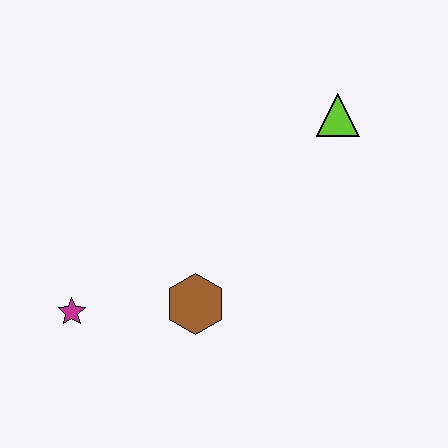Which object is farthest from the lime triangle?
The magenta star is farthest from the lime triangle.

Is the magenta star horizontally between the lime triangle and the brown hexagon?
No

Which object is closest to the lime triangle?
The brown hexagon is closest to the lime triangle.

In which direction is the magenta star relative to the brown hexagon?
The magenta star is to the left of the brown hexagon.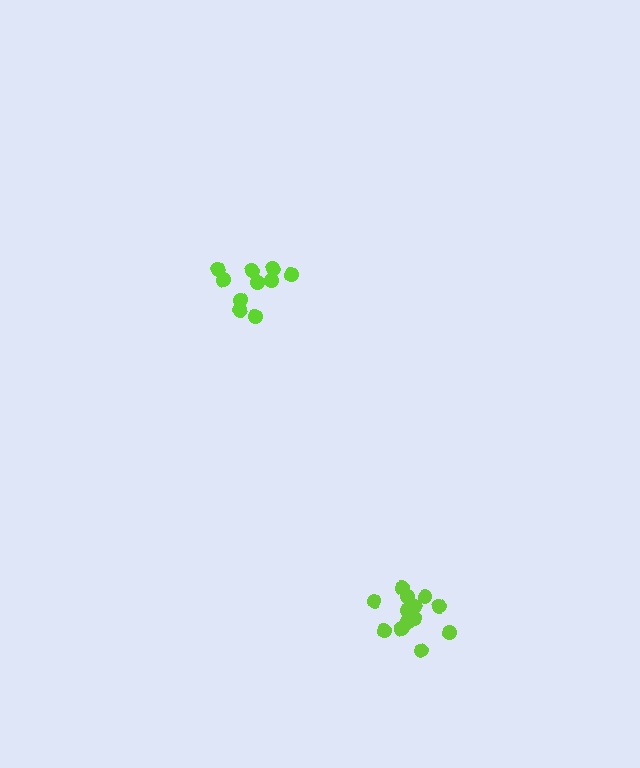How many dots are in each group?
Group 1: 10 dots, Group 2: 14 dots (24 total).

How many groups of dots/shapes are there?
There are 2 groups.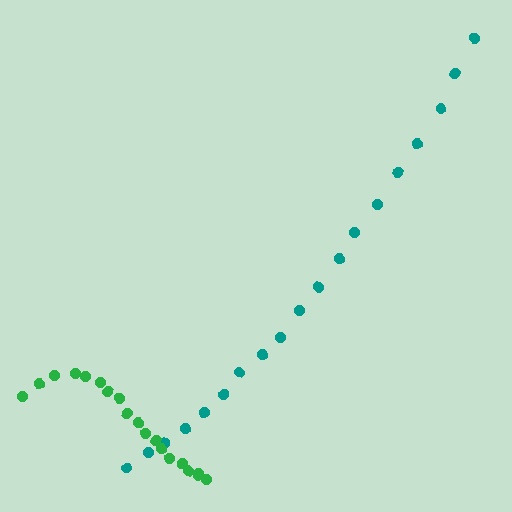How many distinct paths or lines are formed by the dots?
There are 2 distinct paths.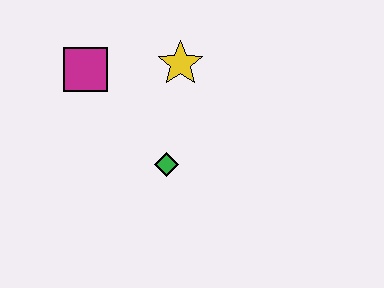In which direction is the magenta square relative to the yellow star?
The magenta square is to the left of the yellow star.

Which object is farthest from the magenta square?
The green diamond is farthest from the magenta square.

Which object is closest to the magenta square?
The yellow star is closest to the magenta square.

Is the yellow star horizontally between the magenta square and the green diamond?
No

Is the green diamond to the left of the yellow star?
Yes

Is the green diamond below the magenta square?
Yes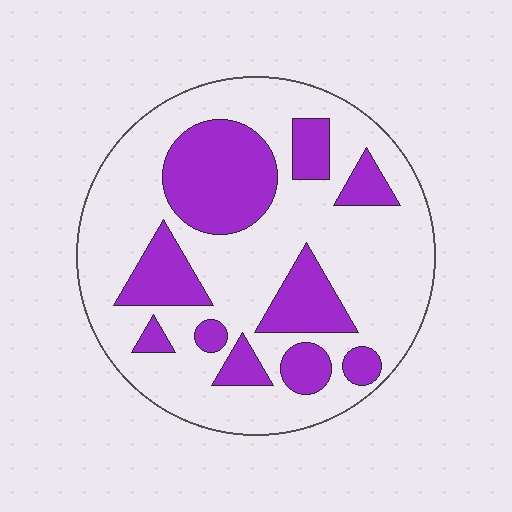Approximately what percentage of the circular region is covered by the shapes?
Approximately 30%.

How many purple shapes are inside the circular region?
10.